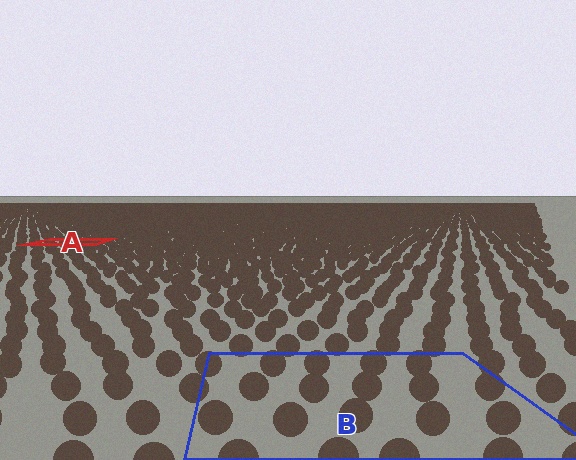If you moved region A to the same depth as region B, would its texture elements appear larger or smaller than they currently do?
They would appear larger. At a closer depth, the same texture elements are projected at a bigger on-screen size.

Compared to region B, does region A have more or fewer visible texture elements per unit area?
Region A has more texture elements per unit area — they are packed more densely because it is farther away.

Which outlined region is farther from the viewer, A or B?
Region A is farther from the viewer — the texture elements inside it appear smaller and more densely packed.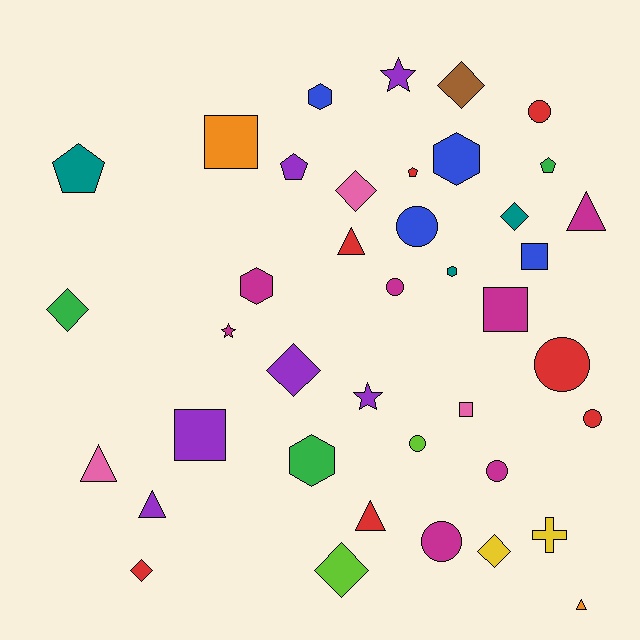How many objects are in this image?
There are 40 objects.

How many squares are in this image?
There are 5 squares.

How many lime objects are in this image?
There are 2 lime objects.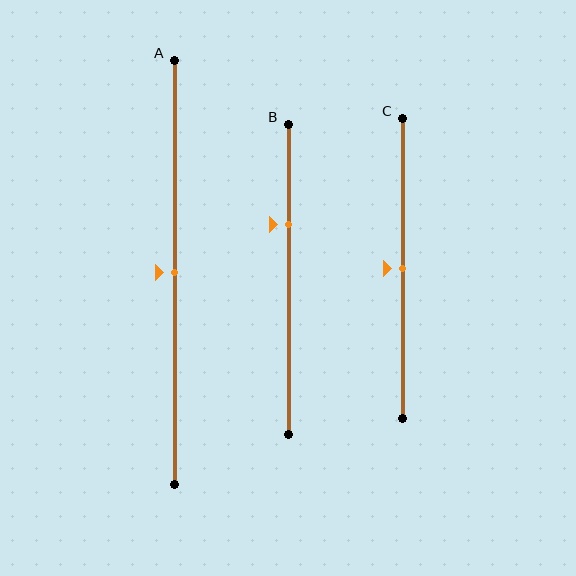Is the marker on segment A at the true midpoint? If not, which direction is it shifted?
Yes, the marker on segment A is at the true midpoint.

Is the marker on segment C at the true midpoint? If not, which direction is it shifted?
Yes, the marker on segment C is at the true midpoint.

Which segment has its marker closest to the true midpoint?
Segment A has its marker closest to the true midpoint.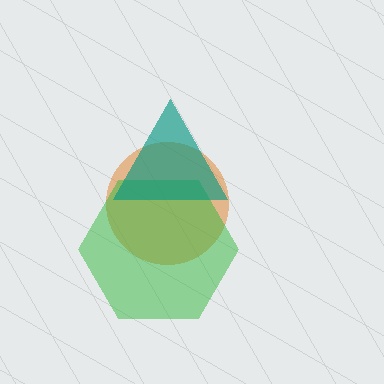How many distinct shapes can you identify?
There are 3 distinct shapes: an orange circle, a green hexagon, a teal triangle.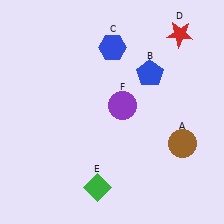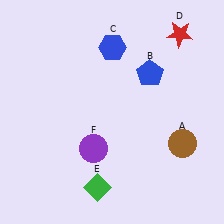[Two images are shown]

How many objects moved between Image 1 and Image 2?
1 object moved between the two images.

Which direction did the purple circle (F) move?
The purple circle (F) moved down.